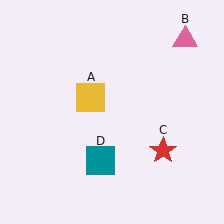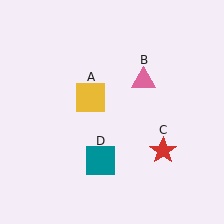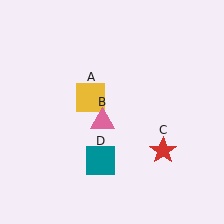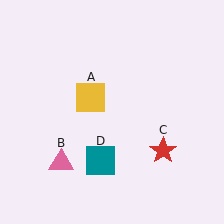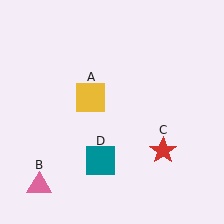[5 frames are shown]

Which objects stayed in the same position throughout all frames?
Yellow square (object A) and red star (object C) and teal square (object D) remained stationary.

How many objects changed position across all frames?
1 object changed position: pink triangle (object B).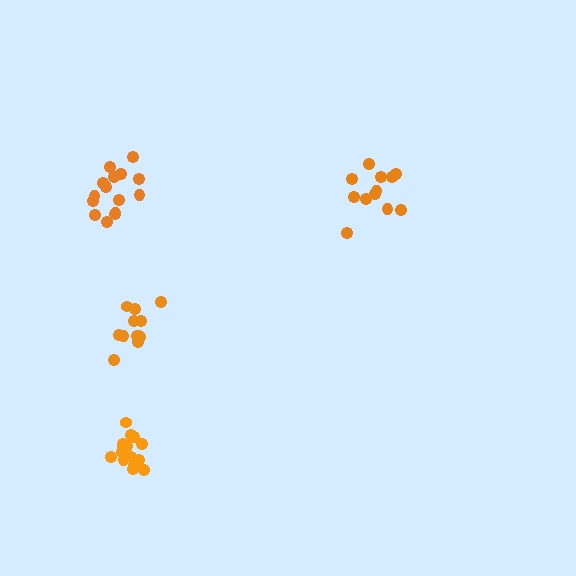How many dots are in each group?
Group 1: 15 dots, Group 2: 12 dots, Group 3: 12 dots, Group 4: 15 dots (54 total).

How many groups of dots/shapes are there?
There are 4 groups.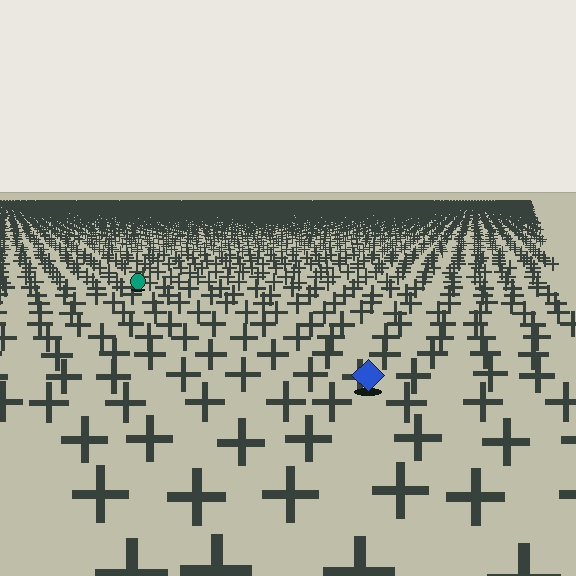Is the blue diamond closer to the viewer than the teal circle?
Yes. The blue diamond is closer — you can tell from the texture gradient: the ground texture is coarser near it.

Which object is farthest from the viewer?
The teal circle is farthest from the viewer. It appears smaller and the ground texture around it is denser.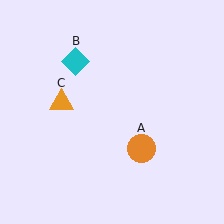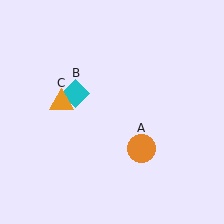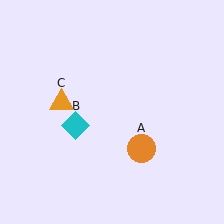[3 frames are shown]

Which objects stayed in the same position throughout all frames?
Orange circle (object A) and orange triangle (object C) remained stationary.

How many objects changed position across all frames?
1 object changed position: cyan diamond (object B).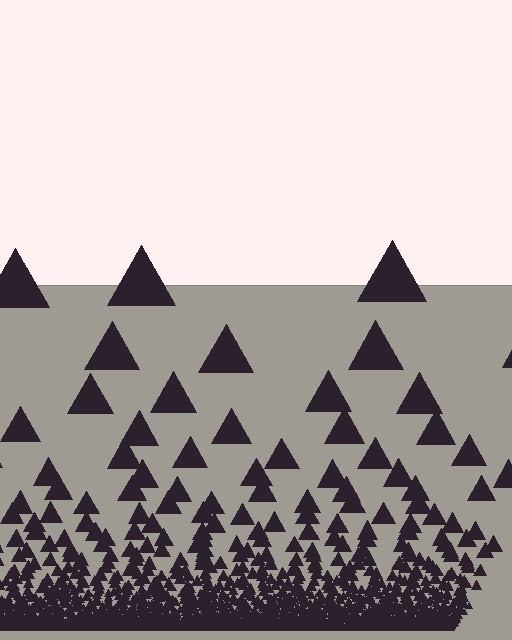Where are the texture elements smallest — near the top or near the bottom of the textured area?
Near the bottom.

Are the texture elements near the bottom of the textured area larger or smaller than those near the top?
Smaller. The gradient is inverted — elements near the bottom are smaller and denser.